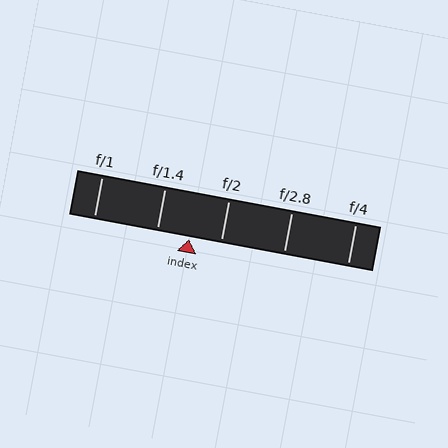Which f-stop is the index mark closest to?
The index mark is closest to f/2.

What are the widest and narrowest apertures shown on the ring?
The widest aperture shown is f/1 and the narrowest is f/4.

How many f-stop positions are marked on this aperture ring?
There are 5 f-stop positions marked.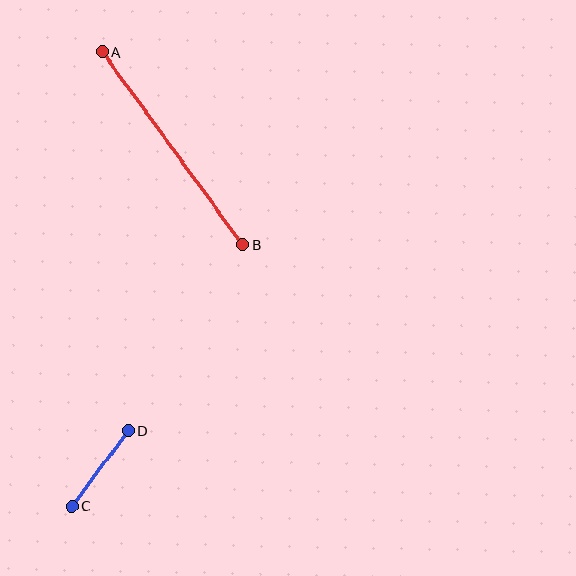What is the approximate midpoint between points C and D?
The midpoint is at approximately (100, 468) pixels.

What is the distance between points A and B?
The distance is approximately 239 pixels.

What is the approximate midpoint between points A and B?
The midpoint is at approximately (172, 149) pixels.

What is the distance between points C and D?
The distance is approximately 94 pixels.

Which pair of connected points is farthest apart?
Points A and B are farthest apart.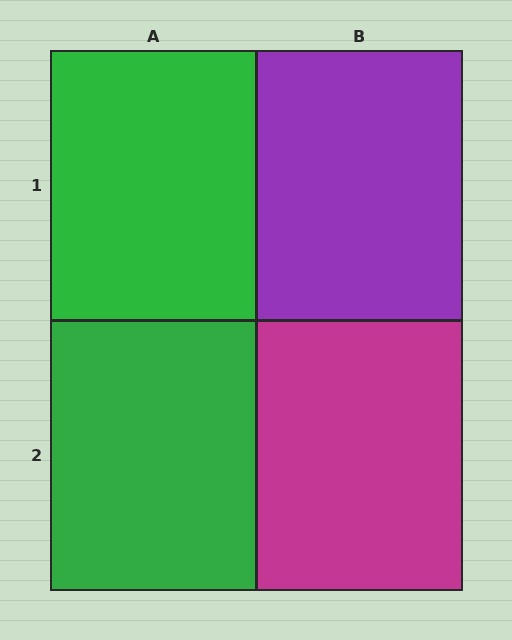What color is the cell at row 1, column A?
Green.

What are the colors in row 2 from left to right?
Green, magenta.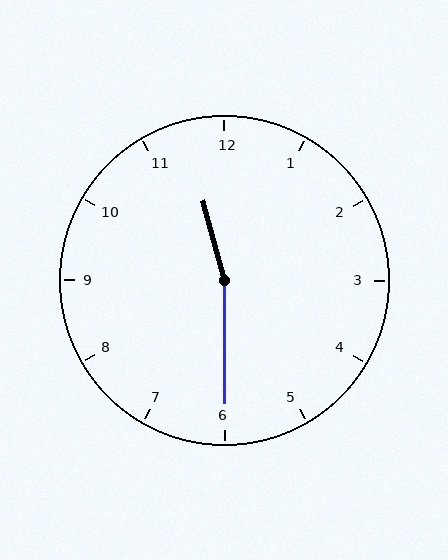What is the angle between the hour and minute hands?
Approximately 165 degrees.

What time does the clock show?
11:30.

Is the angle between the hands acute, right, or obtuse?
It is obtuse.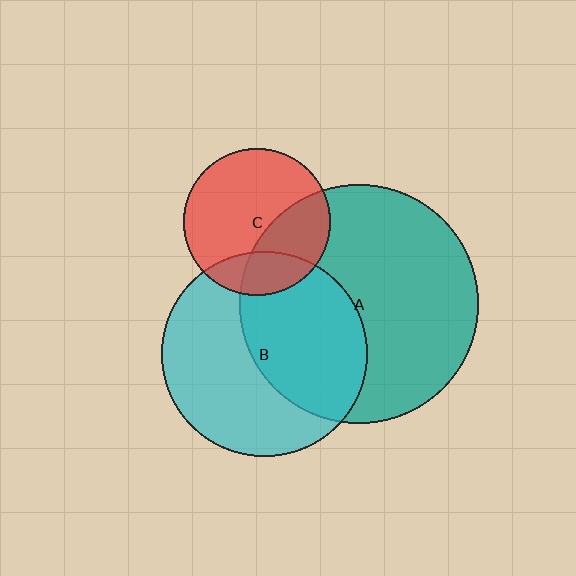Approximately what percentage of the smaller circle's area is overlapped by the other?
Approximately 20%.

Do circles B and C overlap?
Yes.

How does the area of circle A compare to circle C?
Approximately 2.6 times.